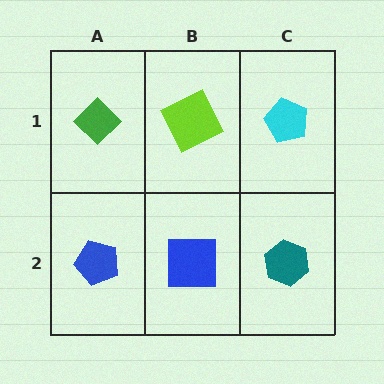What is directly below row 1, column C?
A teal hexagon.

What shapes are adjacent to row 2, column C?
A cyan pentagon (row 1, column C), a blue square (row 2, column B).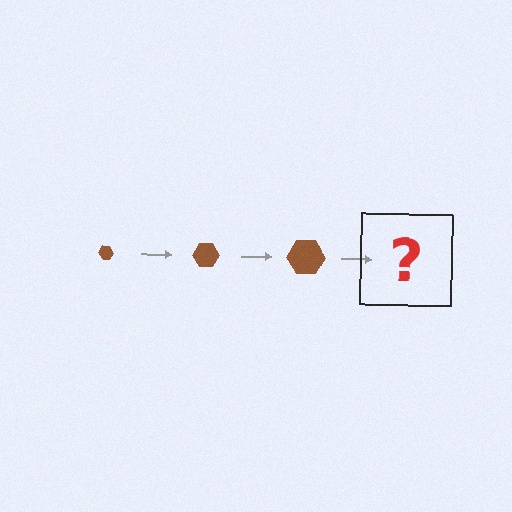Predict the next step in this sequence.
The next step is a brown hexagon, larger than the previous one.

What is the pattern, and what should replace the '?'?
The pattern is that the hexagon gets progressively larger each step. The '?' should be a brown hexagon, larger than the previous one.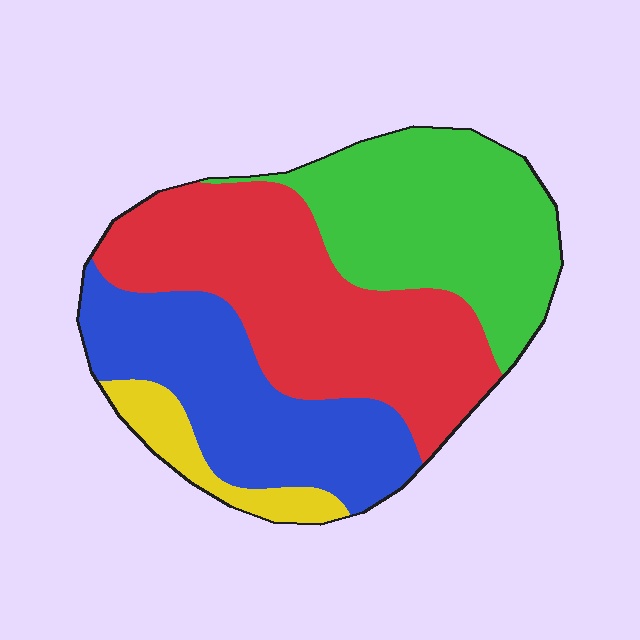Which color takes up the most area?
Red, at roughly 35%.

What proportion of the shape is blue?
Blue covers around 25% of the shape.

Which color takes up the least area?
Yellow, at roughly 5%.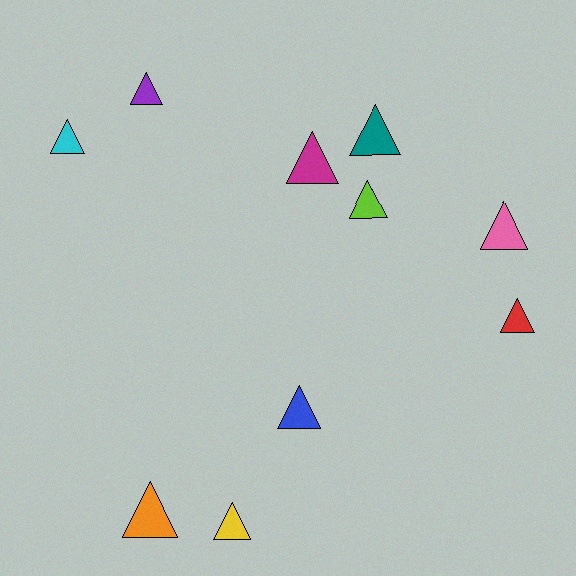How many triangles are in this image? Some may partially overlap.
There are 10 triangles.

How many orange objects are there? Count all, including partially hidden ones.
There is 1 orange object.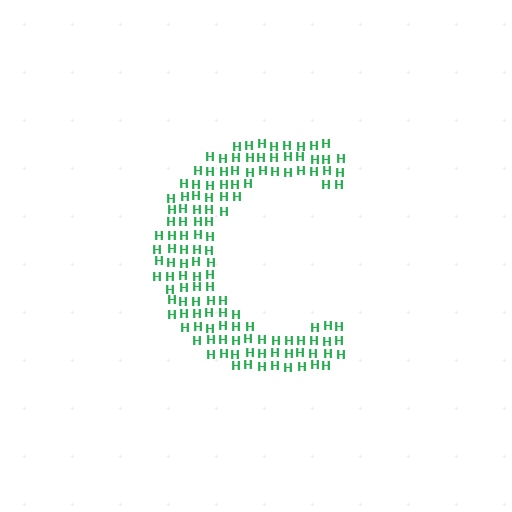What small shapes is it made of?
It is made of small letter H's.